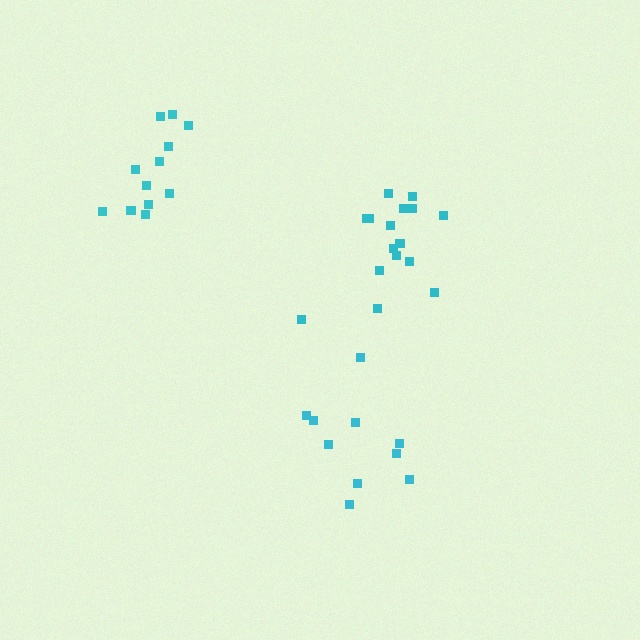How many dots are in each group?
Group 1: 12 dots, Group 2: 16 dots, Group 3: 10 dots (38 total).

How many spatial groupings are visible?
There are 3 spatial groupings.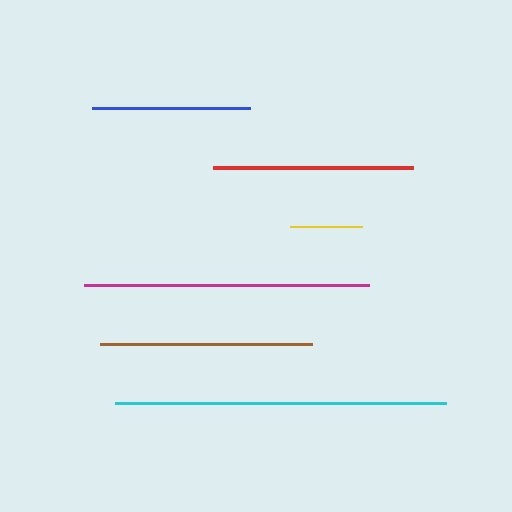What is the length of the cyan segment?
The cyan segment is approximately 331 pixels long.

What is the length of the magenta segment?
The magenta segment is approximately 285 pixels long.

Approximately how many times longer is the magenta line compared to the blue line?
The magenta line is approximately 1.8 times the length of the blue line.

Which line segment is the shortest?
The yellow line is the shortest at approximately 73 pixels.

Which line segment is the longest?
The cyan line is the longest at approximately 331 pixels.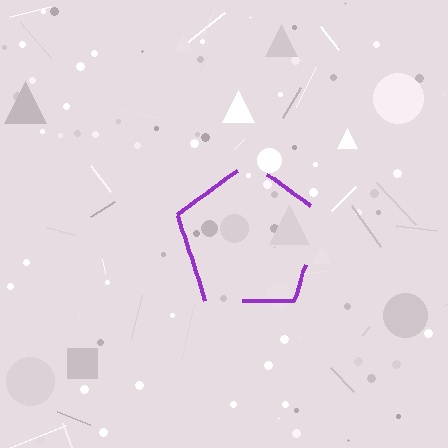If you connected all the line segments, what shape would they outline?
They would outline a pentagon.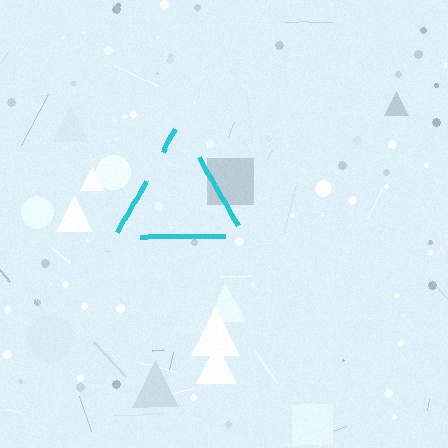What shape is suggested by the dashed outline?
The dashed outline suggests a triangle.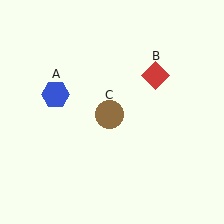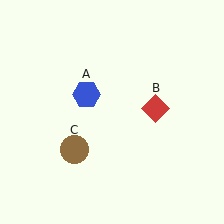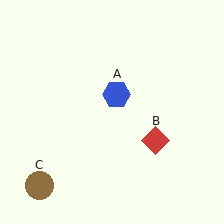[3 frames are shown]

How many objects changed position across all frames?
3 objects changed position: blue hexagon (object A), red diamond (object B), brown circle (object C).